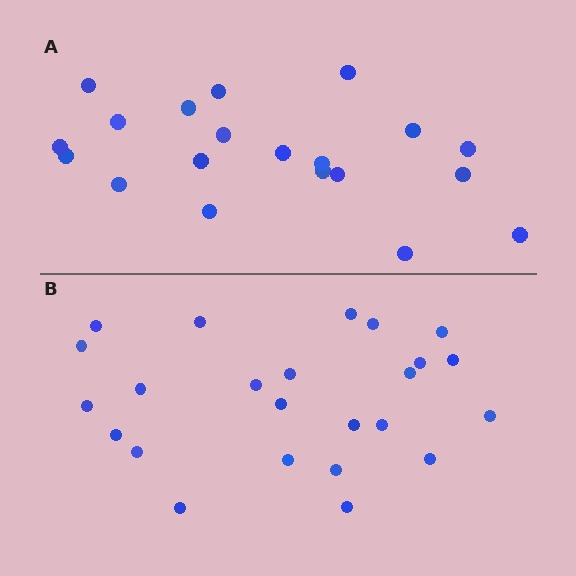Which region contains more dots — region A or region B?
Region B (the bottom region) has more dots.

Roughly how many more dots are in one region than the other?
Region B has about 4 more dots than region A.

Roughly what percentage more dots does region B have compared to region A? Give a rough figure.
About 20% more.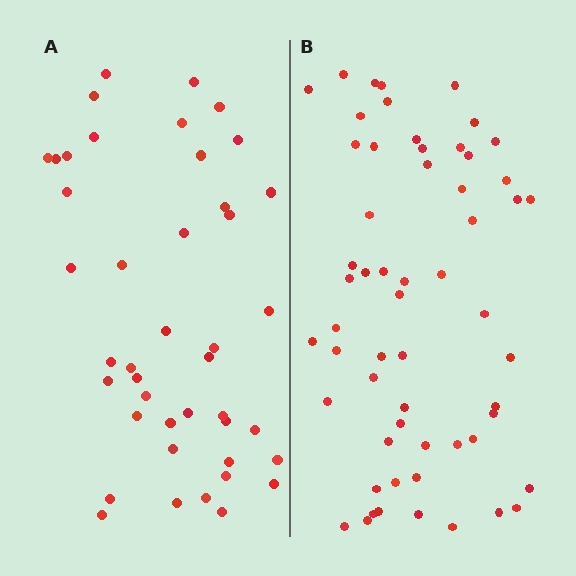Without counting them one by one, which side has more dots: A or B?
Region B (the right region) has more dots.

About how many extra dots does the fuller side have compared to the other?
Region B has approximately 15 more dots than region A.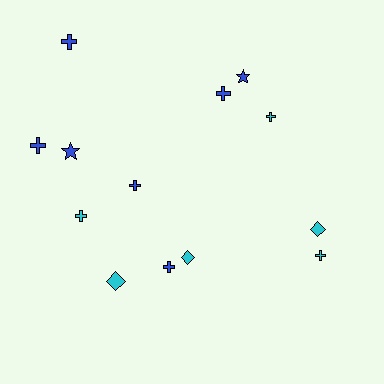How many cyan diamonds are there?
There are 3 cyan diamonds.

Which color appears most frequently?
Blue, with 7 objects.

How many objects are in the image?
There are 13 objects.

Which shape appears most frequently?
Cross, with 8 objects.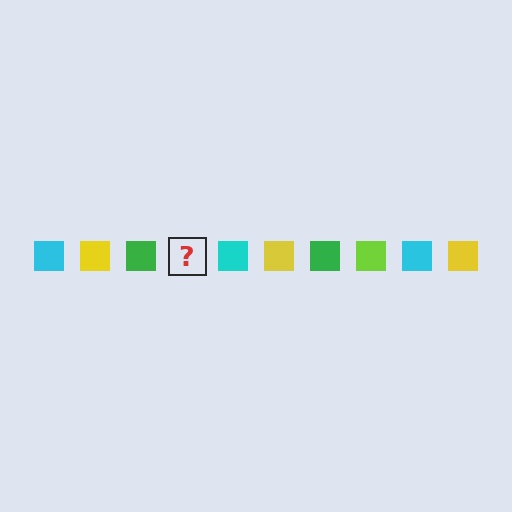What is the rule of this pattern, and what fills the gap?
The rule is that the pattern cycles through cyan, yellow, green, lime squares. The gap should be filled with a lime square.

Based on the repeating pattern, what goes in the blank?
The blank should be a lime square.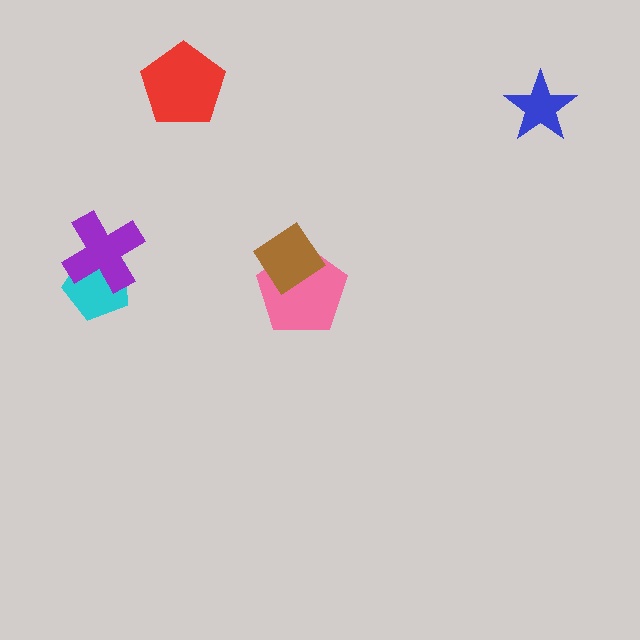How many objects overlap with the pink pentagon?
1 object overlaps with the pink pentagon.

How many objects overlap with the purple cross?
1 object overlaps with the purple cross.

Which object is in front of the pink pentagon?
The brown diamond is in front of the pink pentagon.